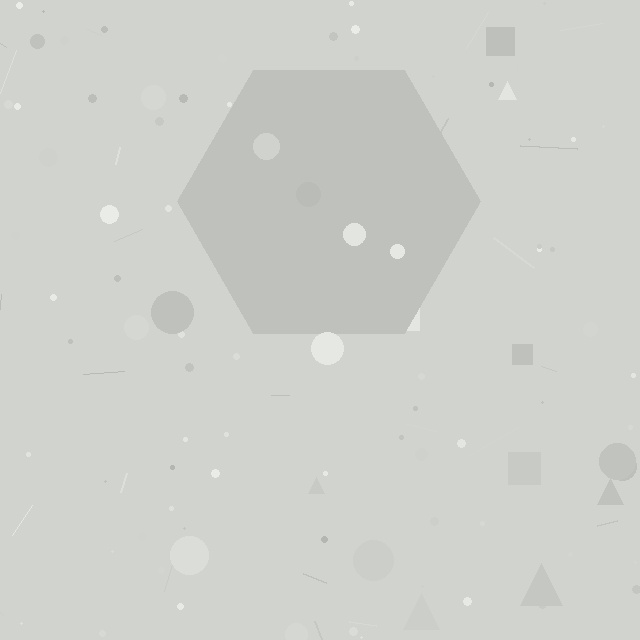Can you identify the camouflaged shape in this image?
The camouflaged shape is a hexagon.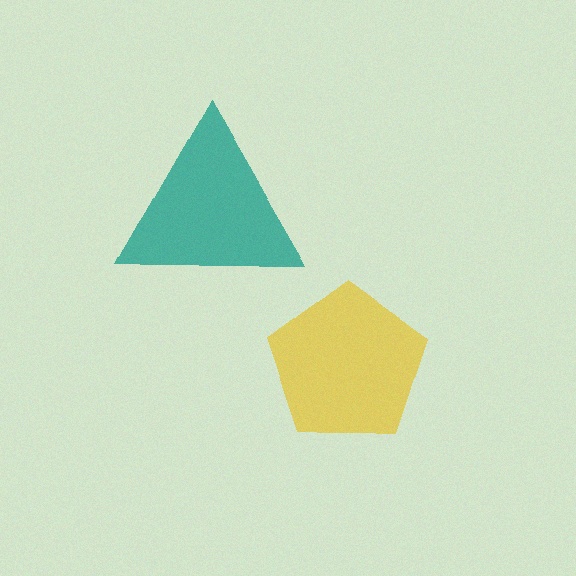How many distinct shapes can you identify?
There are 2 distinct shapes: a teal triangle, a yellow pentagon.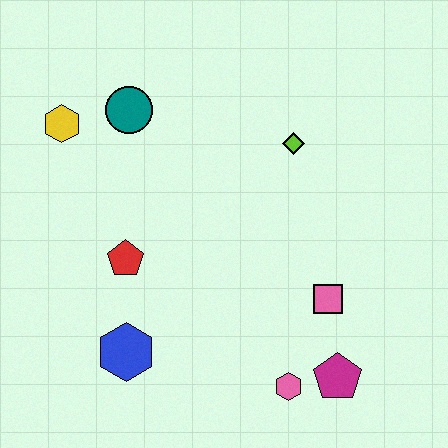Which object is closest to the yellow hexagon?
The teal circle is closest to the yellow hexagon.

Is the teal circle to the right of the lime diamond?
No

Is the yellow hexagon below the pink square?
No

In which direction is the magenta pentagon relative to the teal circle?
The magenta pentagon is below the teal circle.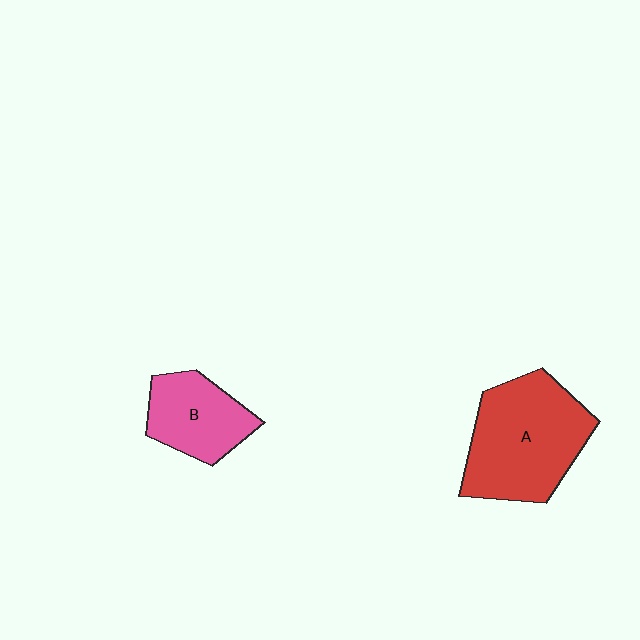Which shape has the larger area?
Shape A (red).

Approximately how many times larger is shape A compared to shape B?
Approximately 1.8 times.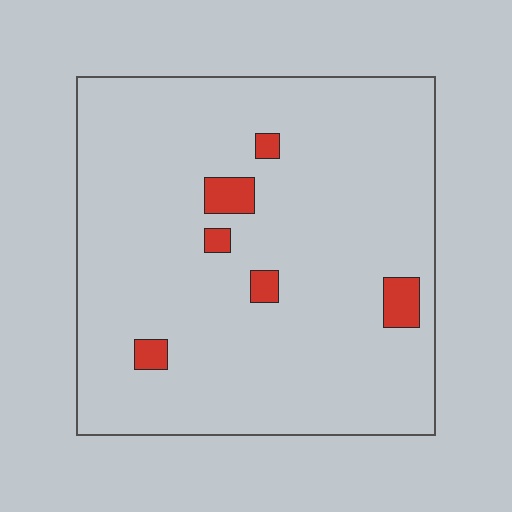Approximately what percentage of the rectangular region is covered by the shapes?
Approximately 5%.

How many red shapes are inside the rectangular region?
6.